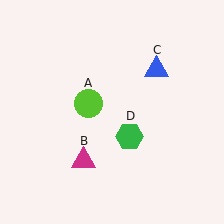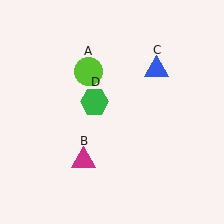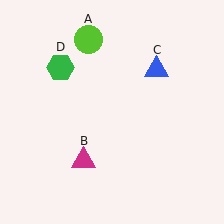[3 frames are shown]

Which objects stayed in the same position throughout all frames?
Magenta triangle (object B) and blue triangle (object C) remained stationary.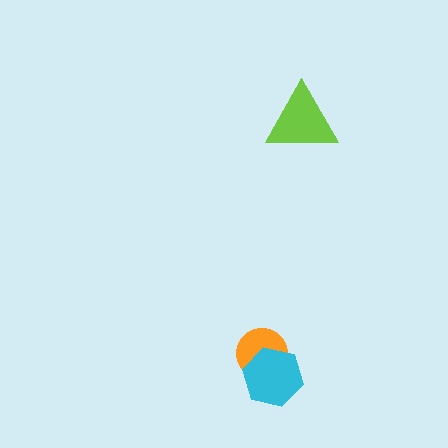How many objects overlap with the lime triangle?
0 objects overlap with the lime triangle.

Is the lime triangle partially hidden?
No, no other shape covers it.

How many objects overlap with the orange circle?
1 object overlaps with the orange circle.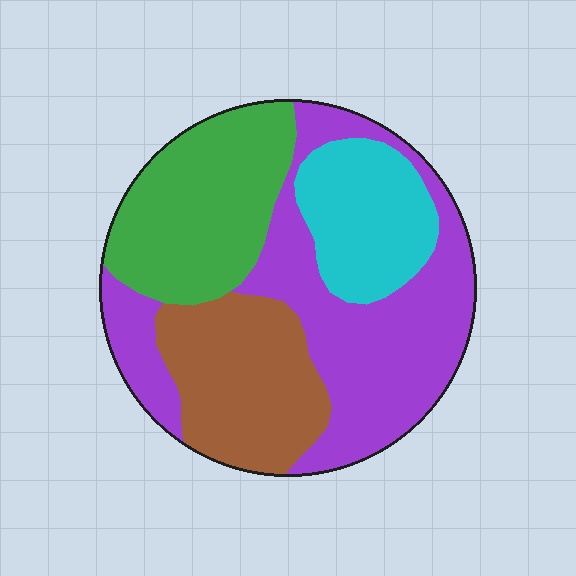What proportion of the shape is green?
Green covers 24% of the shape.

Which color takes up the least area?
Cyan, at roughly 15%.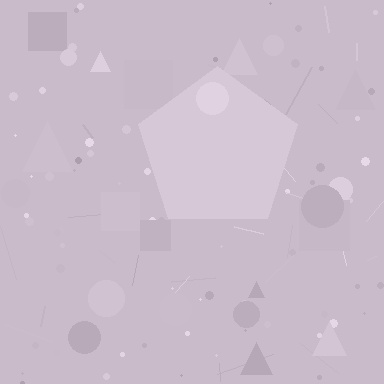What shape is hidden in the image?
A pentagon is hidden in the image.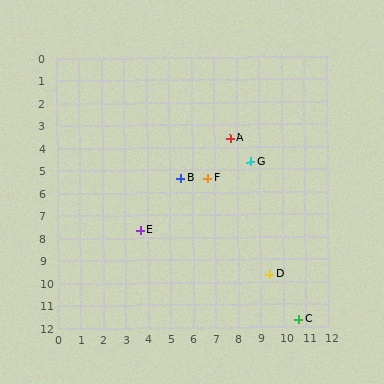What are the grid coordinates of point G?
Point G is at approximately (8.6, 4.7).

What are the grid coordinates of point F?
Point F is at approximately (6.7, 5.4).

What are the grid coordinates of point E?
Point E is at approximately (3.7, 7.7).